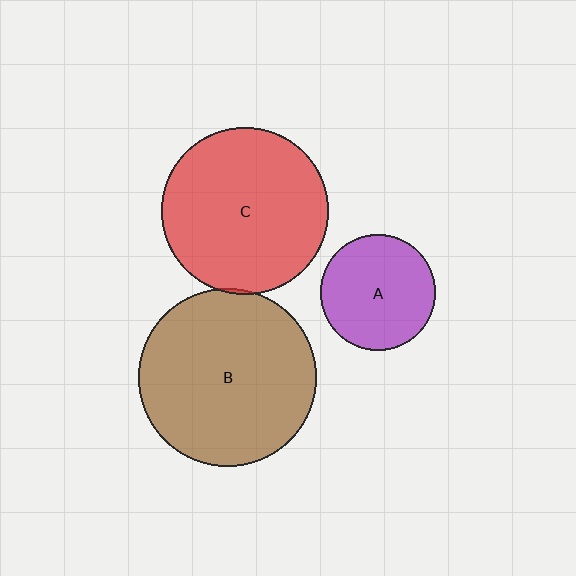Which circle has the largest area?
Circle B (brown).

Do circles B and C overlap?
Yes.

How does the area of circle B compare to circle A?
Approximately 2.4 times.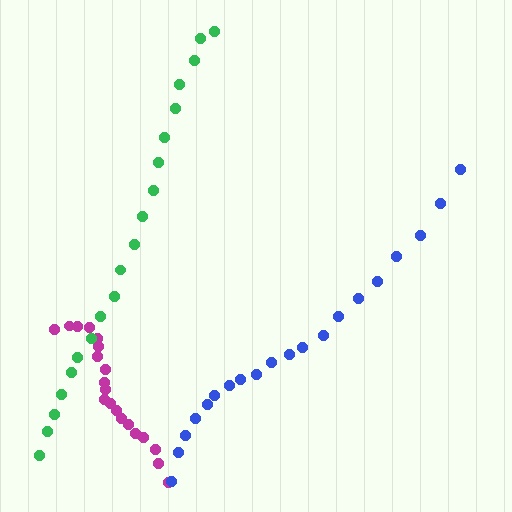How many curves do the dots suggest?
There are 3 distinct paths.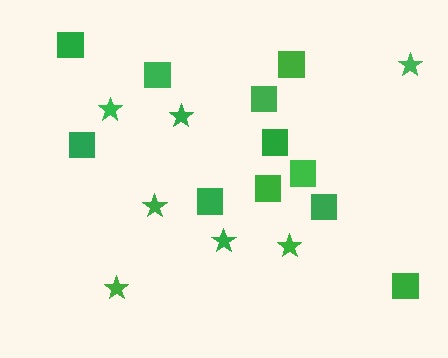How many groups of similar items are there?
There are 2 groups: one group of squares (11) and one group of stars (7).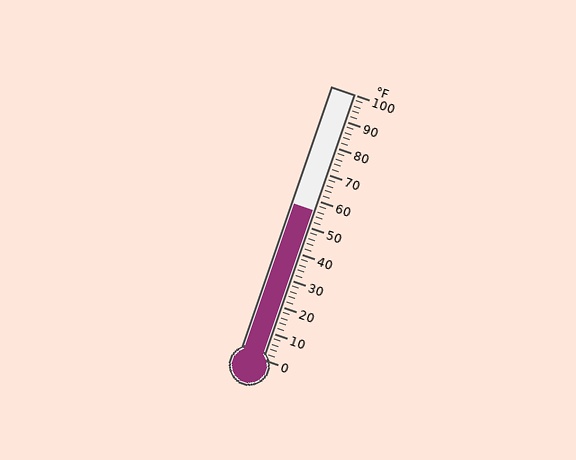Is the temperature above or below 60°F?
The temperature is below 60°F.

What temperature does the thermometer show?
The thermometer shows approximately 56°F.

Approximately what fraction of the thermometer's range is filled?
The thermometer is filled to approximately 55% of its range.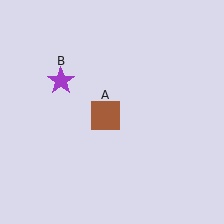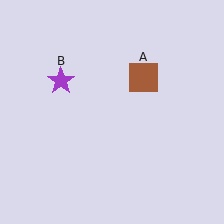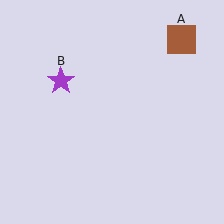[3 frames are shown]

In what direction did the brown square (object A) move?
The brown square (object A) moved up and to the right.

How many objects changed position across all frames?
1 object changed position: brown square (object A).